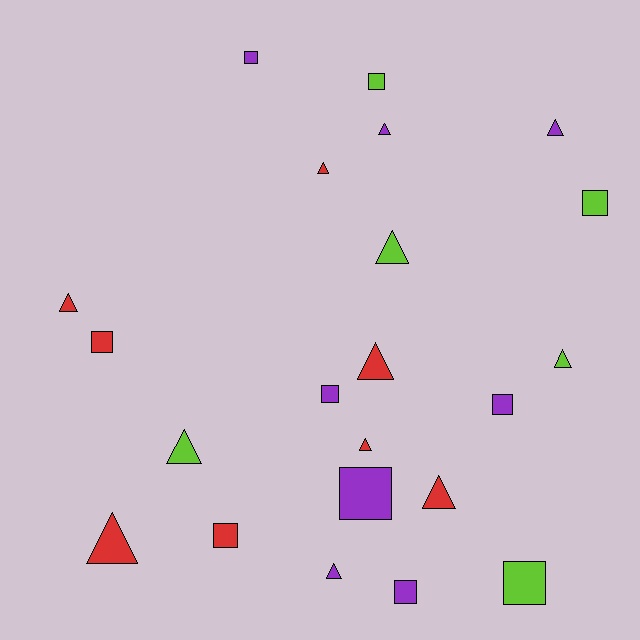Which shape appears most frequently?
Triangle, with 12 objects.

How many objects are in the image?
There are 22 objects.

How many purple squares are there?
There are 5 purple squares.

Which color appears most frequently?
Purple, with 8 objects.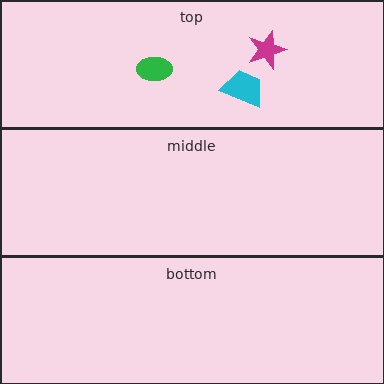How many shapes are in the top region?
3.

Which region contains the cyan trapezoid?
The top region.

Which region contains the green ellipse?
The top region.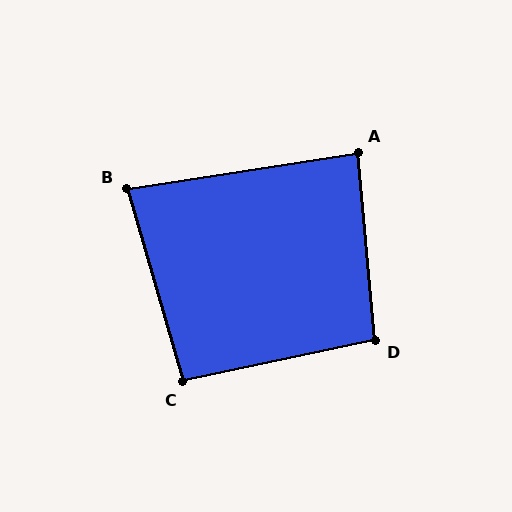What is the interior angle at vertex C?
Approximately 94 degrees (approximately right).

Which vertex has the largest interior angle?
D, at approximately 97 degrees.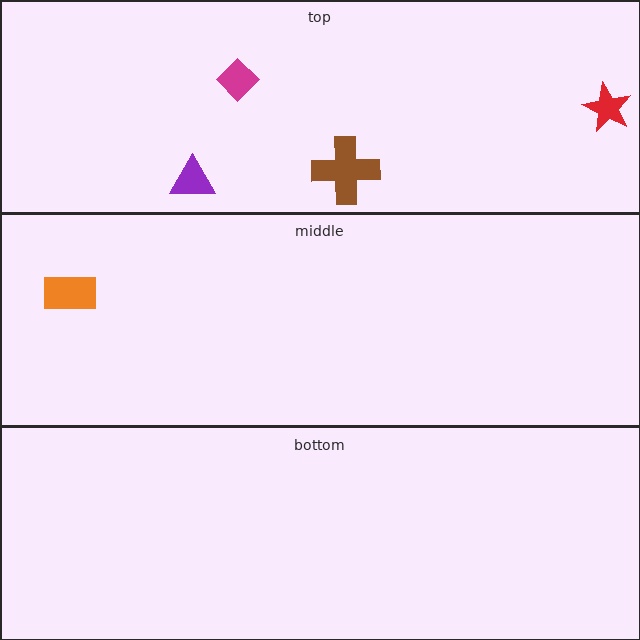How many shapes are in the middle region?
1.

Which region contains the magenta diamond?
The top region.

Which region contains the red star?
The top region.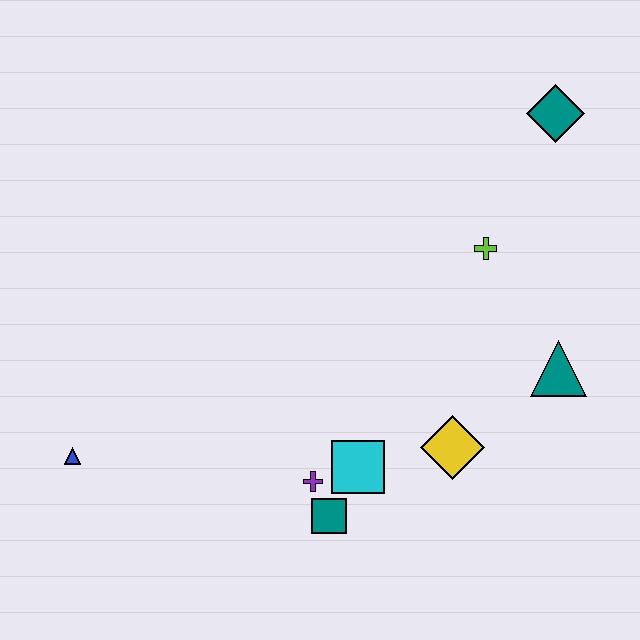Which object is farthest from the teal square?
The teal diamond is farthest from the teal square.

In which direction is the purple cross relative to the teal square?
The purple cross is above the teal square.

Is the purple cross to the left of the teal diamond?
Yes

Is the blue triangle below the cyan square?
No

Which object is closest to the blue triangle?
The purple cross is closest to the blue triangle.